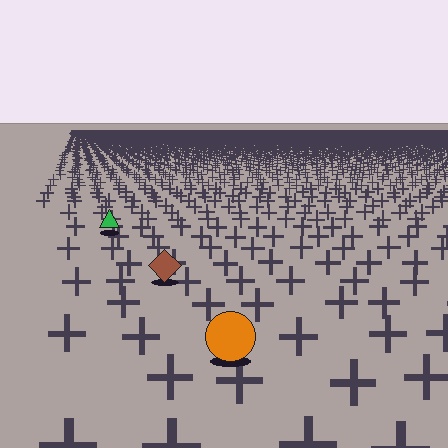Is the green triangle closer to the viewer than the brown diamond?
No. The brown diamond is closer — you can tell from the texture gradient: the ground texture is coarser near it.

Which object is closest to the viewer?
The orange circle is closest. The texture marks near it are larger and more spread out.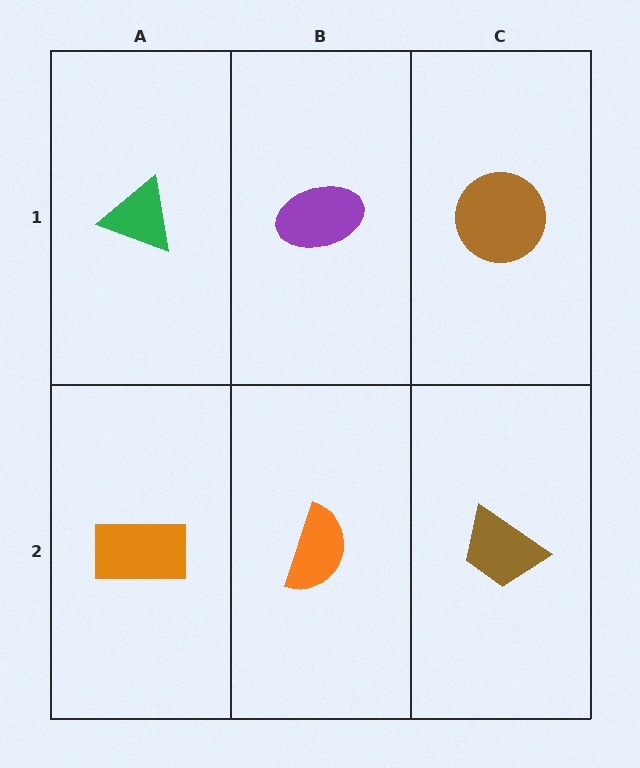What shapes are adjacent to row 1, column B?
An orange semicircle (row 2, column B), a green triangle (row 1, column A), a brown circle (row 1, column C).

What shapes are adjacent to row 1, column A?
An orange rectangle (row 2, column A), a purple ellipse (row 1, column B).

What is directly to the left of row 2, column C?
An orange semicircle.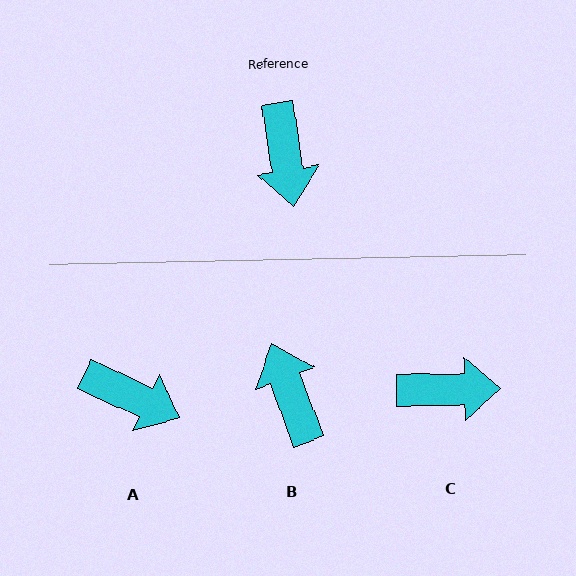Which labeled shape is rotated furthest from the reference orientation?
B, about 168 degrees away.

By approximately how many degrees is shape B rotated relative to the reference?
Approximately 168 degrees clockwise.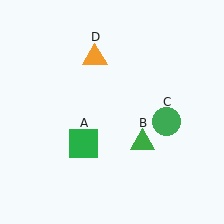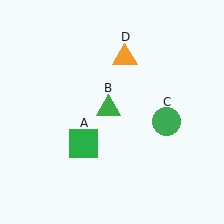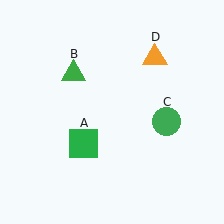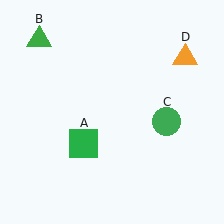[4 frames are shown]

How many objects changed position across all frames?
2 objects changed position: green triangle (object B), orange triangle (object D).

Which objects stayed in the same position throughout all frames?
Green square (object A) and green circle (object C) remained stationary.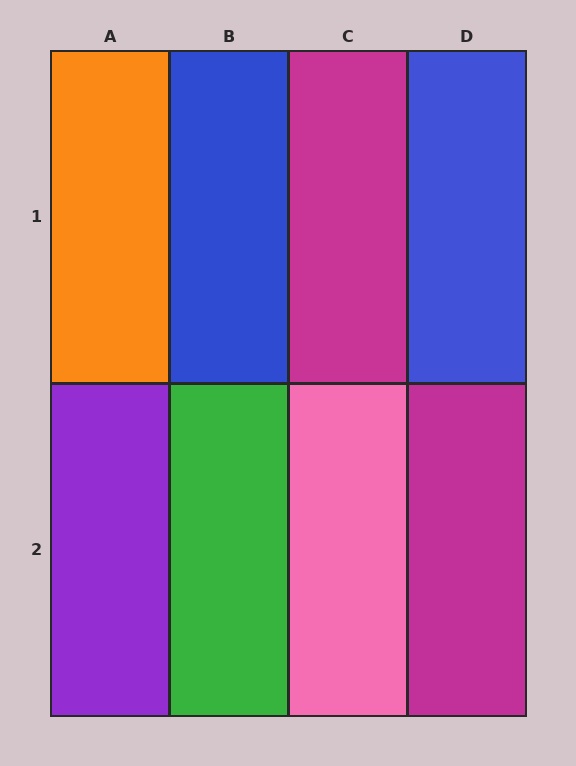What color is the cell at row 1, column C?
Magenta.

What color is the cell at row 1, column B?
Blue.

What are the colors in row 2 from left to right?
Purple, green, pink, magenta.